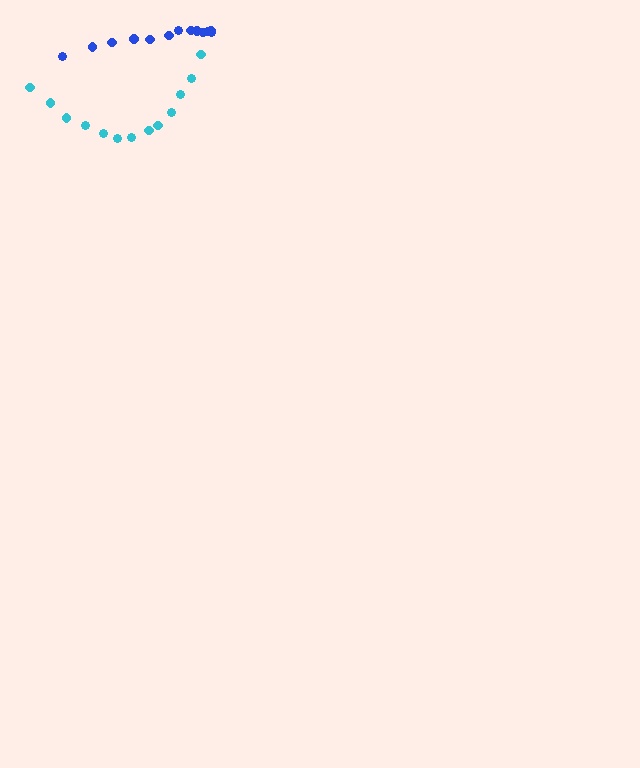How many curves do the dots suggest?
There are 2 distinct paths.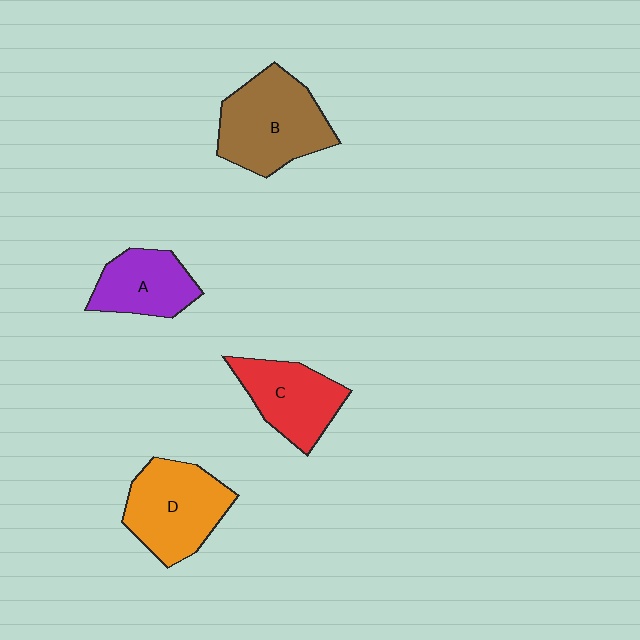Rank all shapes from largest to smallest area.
From largest to smallest: B (brown), D (orange), C (red), A (purple).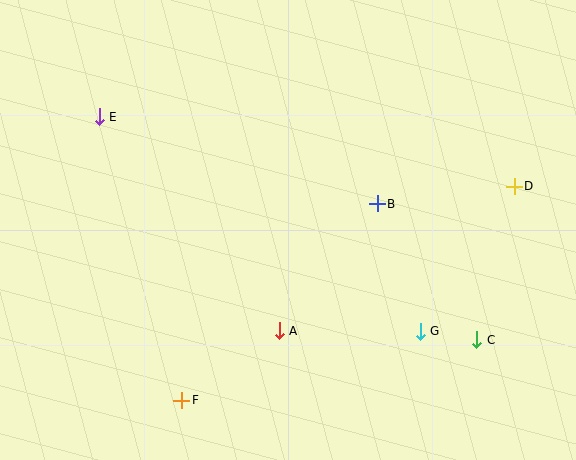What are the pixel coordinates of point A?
Point A is at (279, 331).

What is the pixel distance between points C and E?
The distance between C and E is 438 pixels.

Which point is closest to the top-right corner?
Point D is closest to the top-right corner.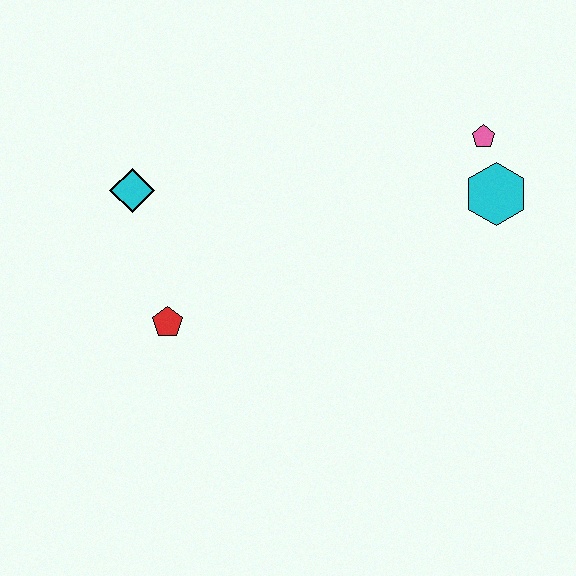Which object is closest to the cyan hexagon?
The pink pentagon is closest to the cyan hexagon.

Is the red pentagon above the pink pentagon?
No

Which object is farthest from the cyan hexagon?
The cyan diamond is farthest from the cyan hexagon.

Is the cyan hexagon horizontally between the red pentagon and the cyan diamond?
No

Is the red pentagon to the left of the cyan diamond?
No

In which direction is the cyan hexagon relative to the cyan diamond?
The cyan hexagon is to the right of the cyan diamond.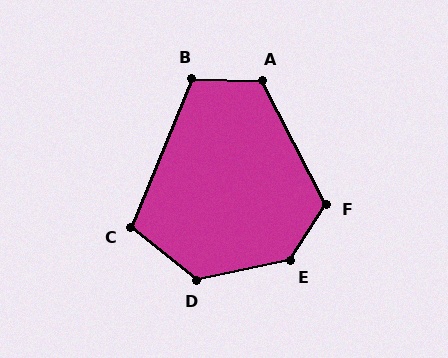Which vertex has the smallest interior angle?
C, at approximately 106 degrees.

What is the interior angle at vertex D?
Approximately 129 degrees (obtuse).